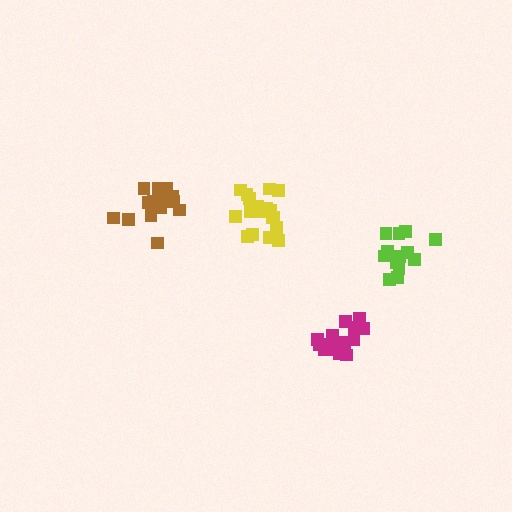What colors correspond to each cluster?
The clusters are colored: yellow, brown, magenta, lime.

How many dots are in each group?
Group 1: 18 dots, Group 2: 16 dots, Group 3: 18 dots, Group 4: 13 dots (65 total).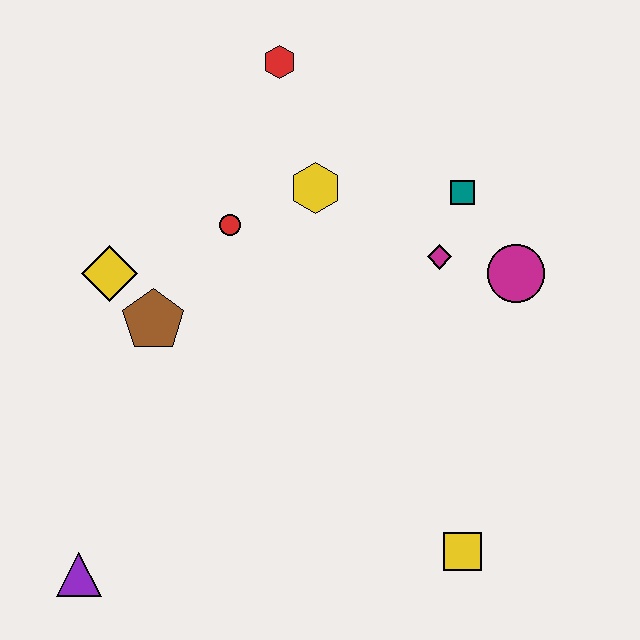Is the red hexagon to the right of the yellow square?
No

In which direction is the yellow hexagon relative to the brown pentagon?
The yellow hexagon is to the right of the brown pentagon.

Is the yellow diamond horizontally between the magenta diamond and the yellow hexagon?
No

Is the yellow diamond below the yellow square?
No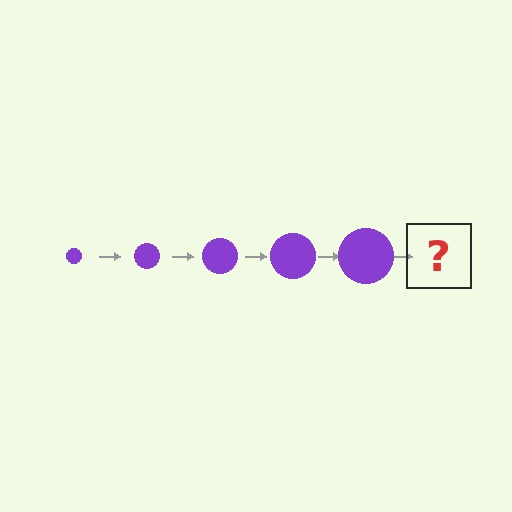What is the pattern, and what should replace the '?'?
The pattern is that the circle gets progressively larger each step. The '?' should be a purple circle, larger than the previous one.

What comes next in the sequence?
The next element should be a purple circle, larger than the previous one.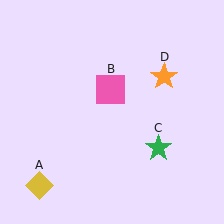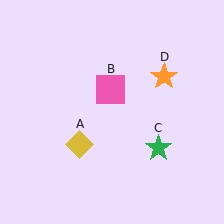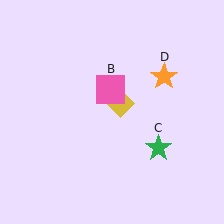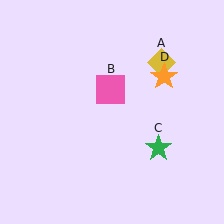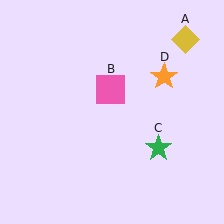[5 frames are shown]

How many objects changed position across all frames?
1 object changed position: yellow diamond (object A).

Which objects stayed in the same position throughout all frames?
Pink square (object B) and green star (object C) and orange star (object D) remained stationary.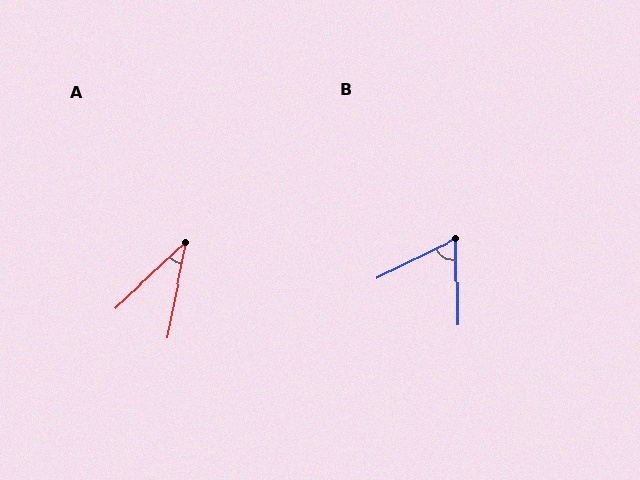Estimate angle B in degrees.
Approximately 65 degrees.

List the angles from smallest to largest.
A (36°), B (65°).